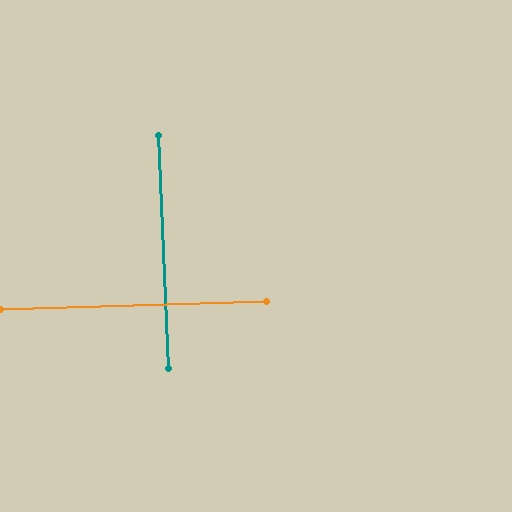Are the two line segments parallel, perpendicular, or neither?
Perpendicular — they meet at approximately 89°.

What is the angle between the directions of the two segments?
Approximately 89 degrees.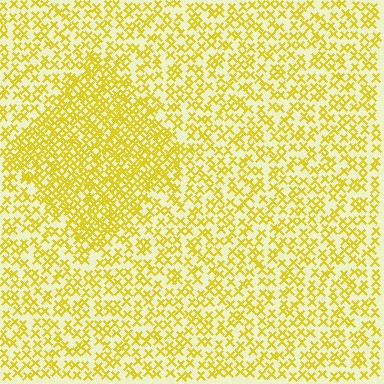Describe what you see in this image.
The image contains small yellow elements arranged at two different densities. A diamond-shaped region is visible where the elements are more densely packed than the surrounding area.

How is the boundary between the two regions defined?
The boundary is defined by a change in element density (approximately 1.9x ratio). All elements are the same color, size, and shape.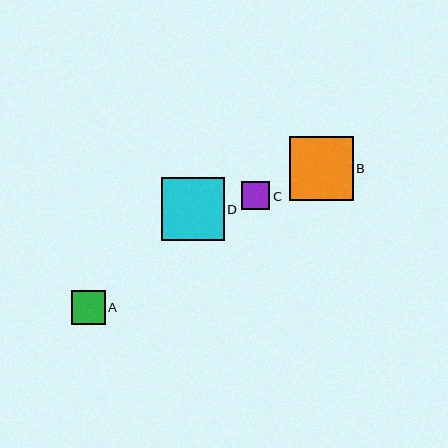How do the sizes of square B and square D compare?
Square B and square D are approximately the same size.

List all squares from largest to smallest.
From largest to smallest: B, D, A, C.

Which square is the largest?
Square B is the largest with a size of approximately 64 pixels.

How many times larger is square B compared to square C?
Square B is approximately 2.3 times the size of square C.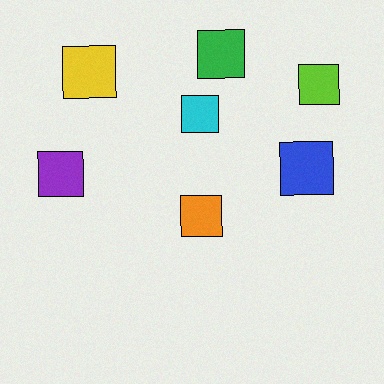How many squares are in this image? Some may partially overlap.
There are 7 squares.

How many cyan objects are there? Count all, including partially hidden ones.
There is 1 cyan object.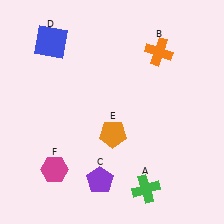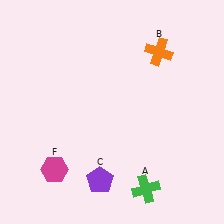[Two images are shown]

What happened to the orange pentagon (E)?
The orange pentagon (E) was removed in Image 2. It was in the bottom-right area of Image 1.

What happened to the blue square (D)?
The blue square (D) was removed in Image 2. It was in the top-left area of Image 1.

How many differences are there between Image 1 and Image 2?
There are 2 differences between the two images.